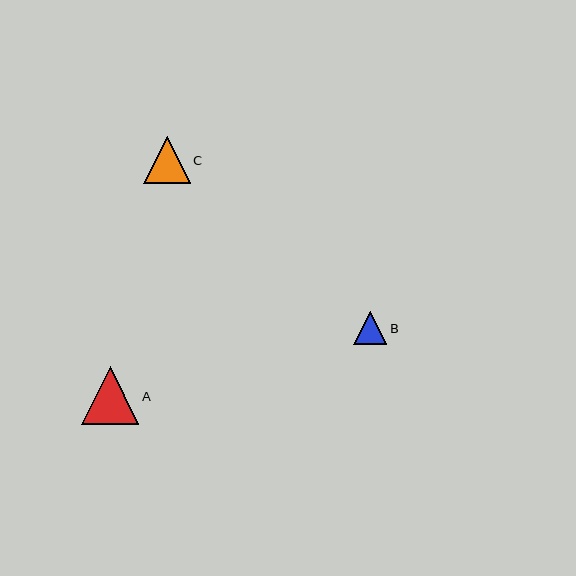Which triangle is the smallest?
Triangle B is the smallest with a size of approximately 33 pixels.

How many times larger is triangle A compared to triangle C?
Triangle A is approximately 1.2 times the size of triangle C.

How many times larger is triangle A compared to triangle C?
Triangle A is approximately 1.2 times the size of triangle C.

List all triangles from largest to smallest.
From largest to smallest: A, C, B.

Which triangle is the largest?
Triangle A is the largest with a size of approximately 58 pixels.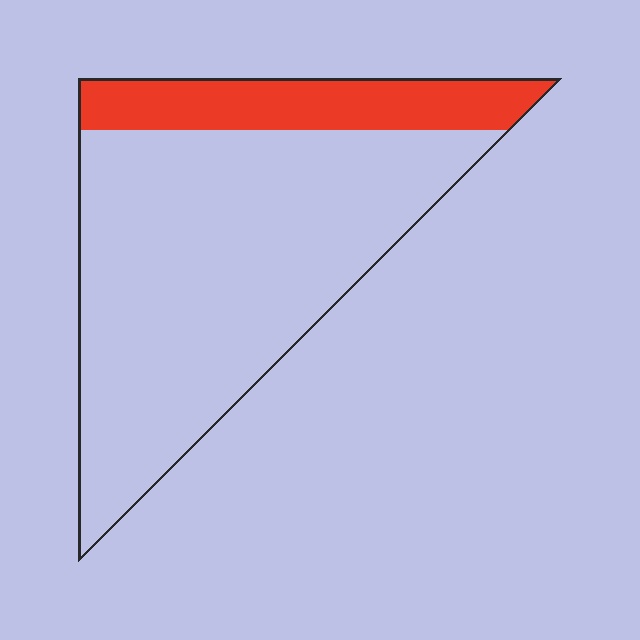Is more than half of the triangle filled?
No.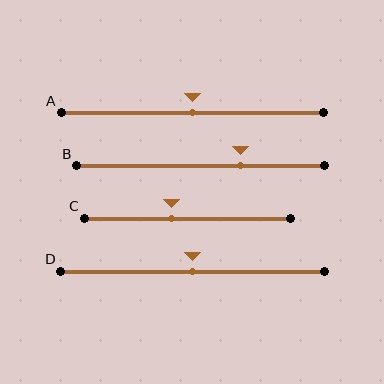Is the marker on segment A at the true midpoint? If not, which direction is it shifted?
Yes, the marker on segment A is at the true midpoint.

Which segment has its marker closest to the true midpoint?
Segment A has its marker closest to the true midpoint.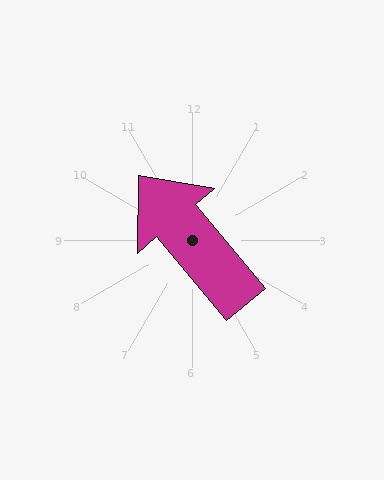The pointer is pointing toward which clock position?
Roughly 11 o'clock.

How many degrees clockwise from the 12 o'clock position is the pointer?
Approximately 320 degrees.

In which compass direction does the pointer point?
Northwest.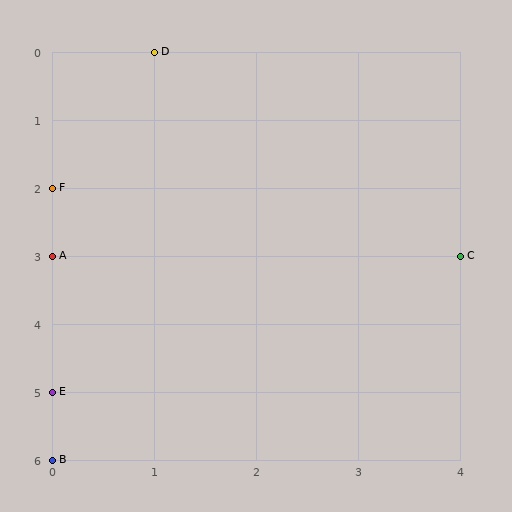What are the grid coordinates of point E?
Point E is at grid coordinates (0, 5).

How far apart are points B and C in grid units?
Points B and C are 4 columns and 3 rows apart (about 5.0 grid units diagonally).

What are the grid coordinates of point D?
Point D is at grid coordinates (1, 0).